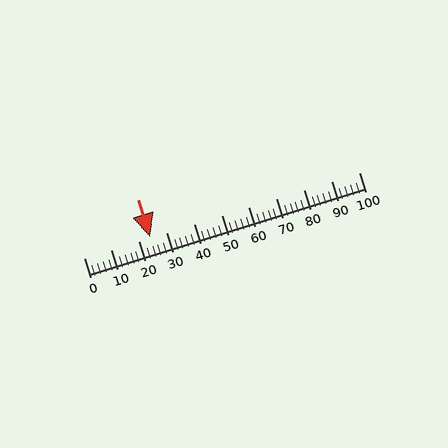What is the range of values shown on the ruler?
The ruler shows values from 0 to 100.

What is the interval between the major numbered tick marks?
The major tick marks are spaced 10 units apart.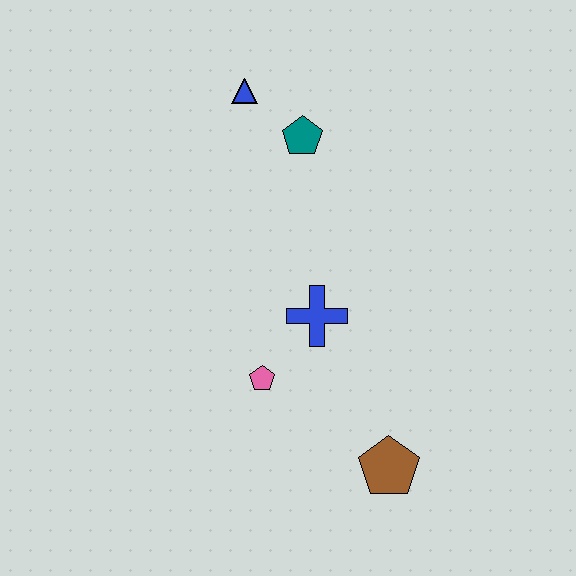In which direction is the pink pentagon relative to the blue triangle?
The pink pentagon is below the blue triangle.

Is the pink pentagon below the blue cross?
Yes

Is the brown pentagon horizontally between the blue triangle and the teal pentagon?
No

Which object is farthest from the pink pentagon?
The blue triangle is farthest from the pink pentagon.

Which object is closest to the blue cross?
The pink pentagon is closest to the blue cross.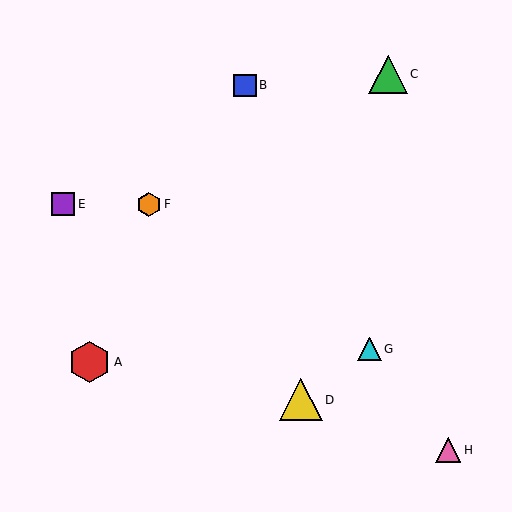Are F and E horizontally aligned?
Yes, both are at y≈204.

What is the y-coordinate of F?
Object F is at y≈204.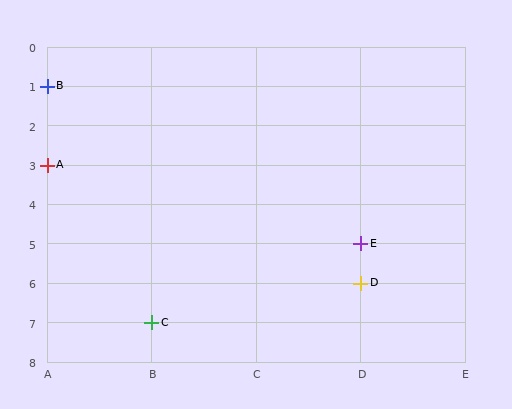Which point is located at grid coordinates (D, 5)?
Point E is at (D, 5).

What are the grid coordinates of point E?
Point E is at grid coordinates (D, 5).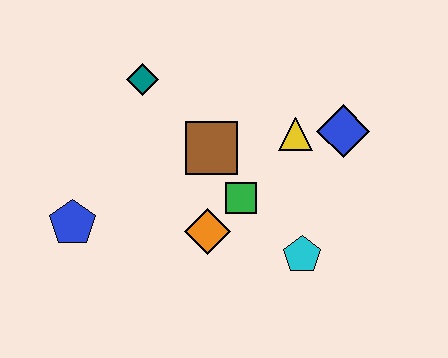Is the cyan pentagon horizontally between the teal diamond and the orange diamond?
No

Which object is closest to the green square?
The orange diamond is closest to the green square.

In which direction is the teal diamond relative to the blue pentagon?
The teal diamond is above the blue pentagon.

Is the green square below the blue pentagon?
No